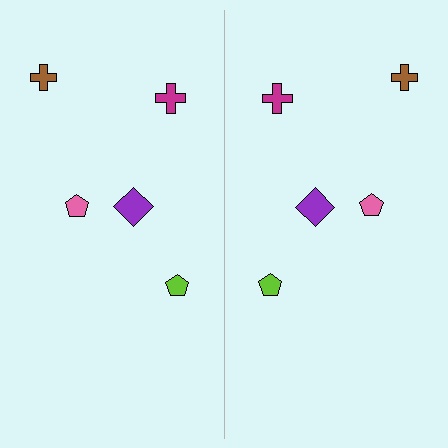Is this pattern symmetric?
Yes, this pattern has bilateral (reflection) symmetry.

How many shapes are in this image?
There are 10 shapes in this image.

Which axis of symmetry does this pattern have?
The pattern has a vertical axis of symmetry running through the center of the image.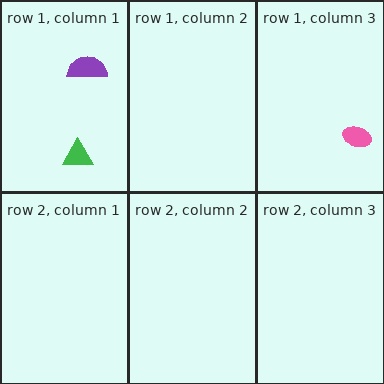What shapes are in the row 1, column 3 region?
The pink ellipse.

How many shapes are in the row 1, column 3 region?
1.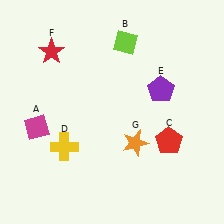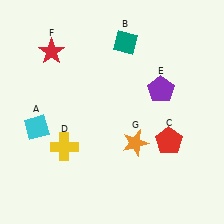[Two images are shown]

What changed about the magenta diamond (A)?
In Image 1, A is magenta. In Image 2, it changed to cyan.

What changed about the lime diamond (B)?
In Image 1, B is lime. In Image 2, it changed to teal.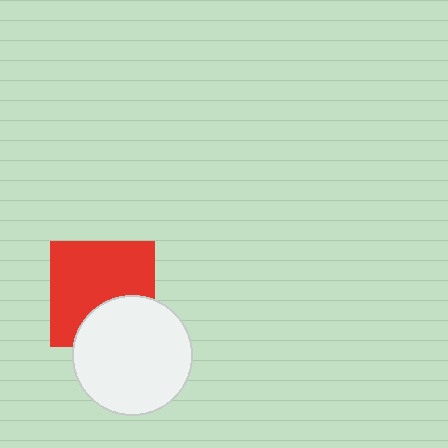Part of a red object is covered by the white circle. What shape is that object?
It is a square.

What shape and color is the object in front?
The object in front is a white circle.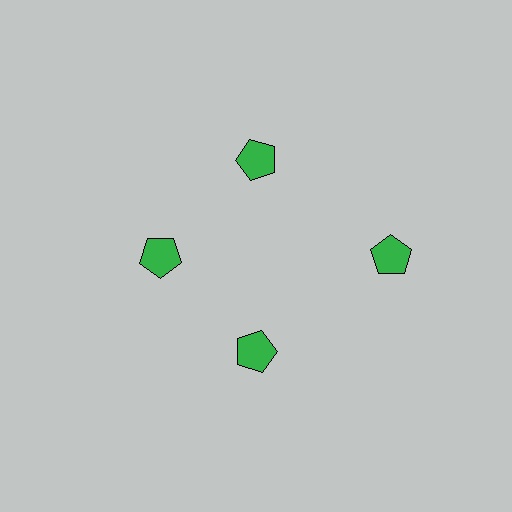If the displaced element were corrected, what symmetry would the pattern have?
It would have 4-fold rotational symmetry — the pattern would map onto itself every 90 degrees.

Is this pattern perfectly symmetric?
No. The 4 green pentagons are arranged in a ring, but one element near the 3 o'clock position is pushed outward from the center, breaking the 4-fold rotational symmetry.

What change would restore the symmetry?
The symmetry would be restored by moving it inward, back onto the ring so that all 4 pentagons sit at equal angles and equal distance from the center.